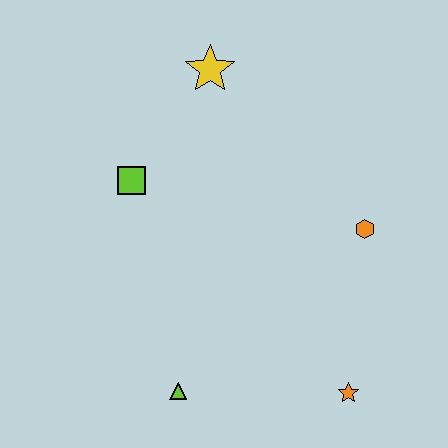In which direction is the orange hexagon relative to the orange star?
The orange hexagon is above the orange star.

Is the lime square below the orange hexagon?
No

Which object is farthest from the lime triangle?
The yellow star is farthest from the lime triangle.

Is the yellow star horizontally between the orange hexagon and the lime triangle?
Yes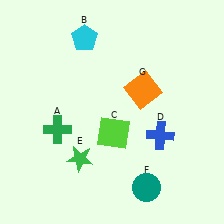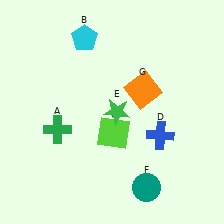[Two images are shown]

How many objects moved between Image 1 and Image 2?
1 object moved between the two images.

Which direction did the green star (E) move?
The green star (E) moved up.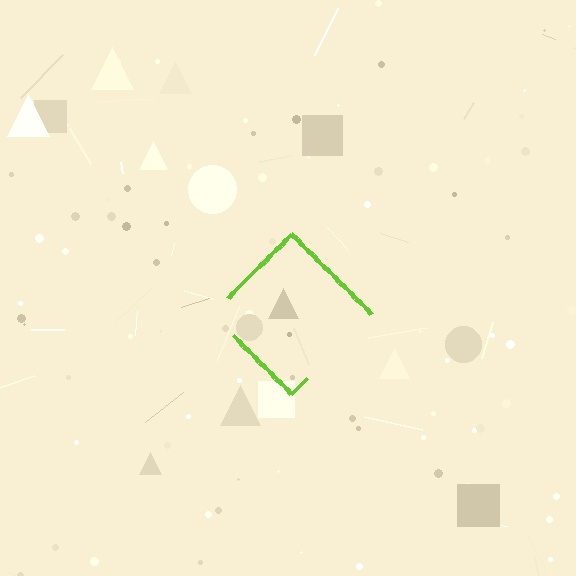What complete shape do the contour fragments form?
The contour fragments form a diamond.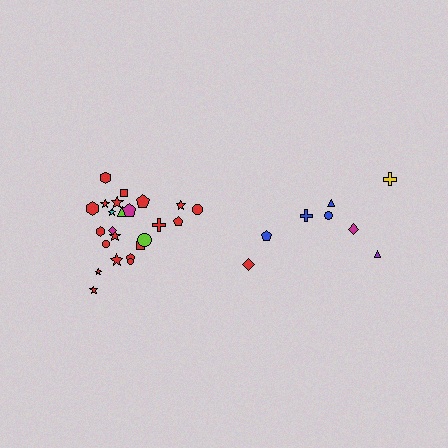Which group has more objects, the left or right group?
The left group.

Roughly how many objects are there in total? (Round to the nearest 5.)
Roughly 30 objects in total.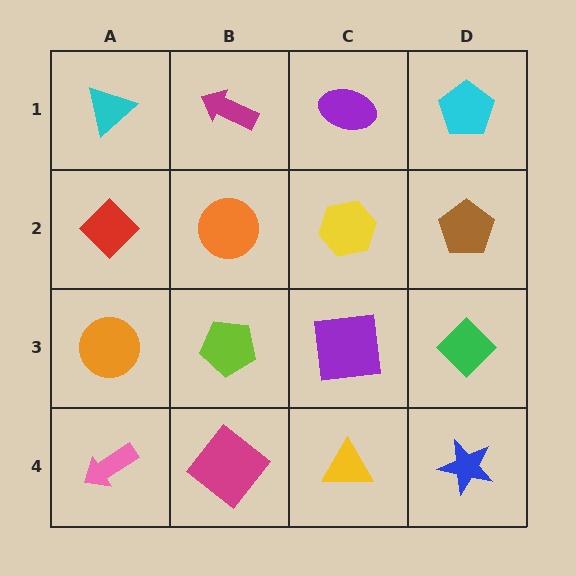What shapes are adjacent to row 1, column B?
An orange circle (row 2, column B), a cyan triangle (row 1, column A), a purple ellipse (row 1, column C).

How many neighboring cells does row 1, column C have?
3.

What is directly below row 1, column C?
A yellow hexagon.